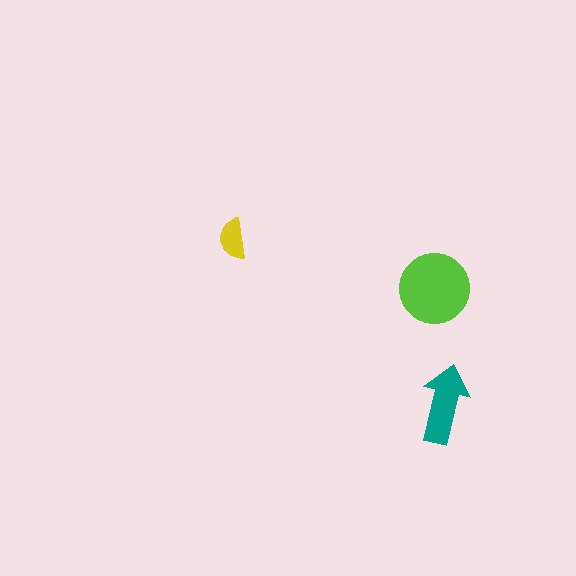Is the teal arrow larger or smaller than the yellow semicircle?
Larger.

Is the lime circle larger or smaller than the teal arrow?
Larger.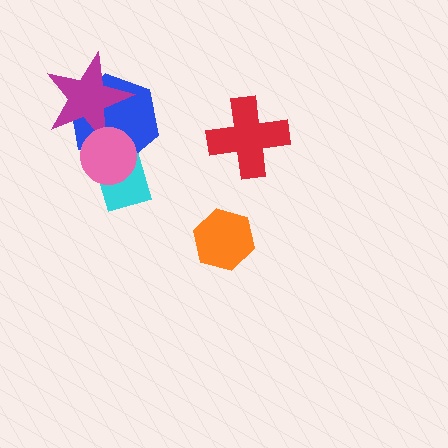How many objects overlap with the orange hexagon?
0 objects overlap with the orange hexagon.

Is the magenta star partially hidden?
Yes, it is partially covered by another shape.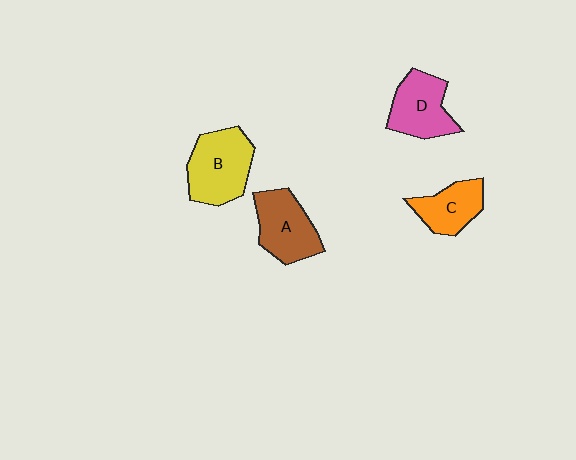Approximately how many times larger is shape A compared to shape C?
Approximately 1.3 times.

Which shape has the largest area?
Shape B (yellow).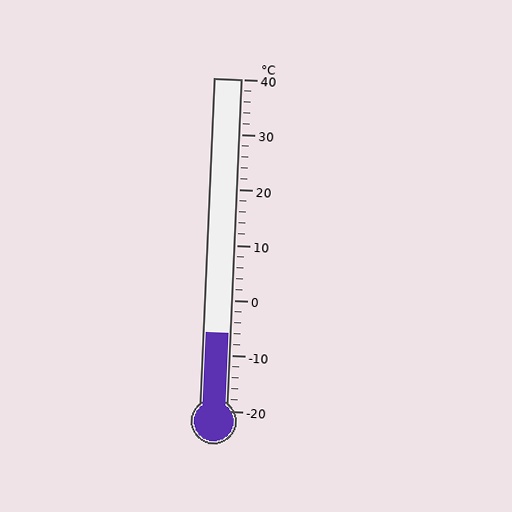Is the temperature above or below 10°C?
The temperature is below 10°C.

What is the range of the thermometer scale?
The thermometer scale ranges from -20°C to 40°C.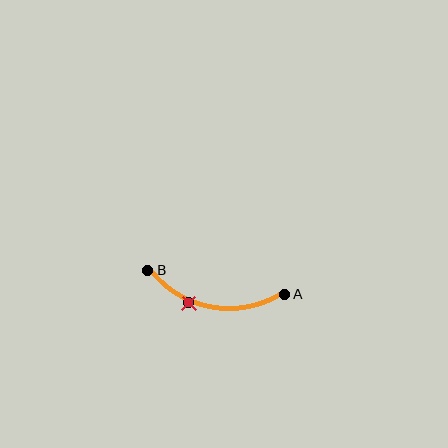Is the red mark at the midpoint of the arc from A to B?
No. The red mark lies on the arc but is closer to endpoint B. The arc midpoint would be at the point on the curve equidistant along the arc from both A and B.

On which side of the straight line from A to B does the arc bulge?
The arc bulges below the straight line connecting A and B.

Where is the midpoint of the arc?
The arc midpoint is the point on the curve farthest from the straight line joining A and B. It sits below that line.